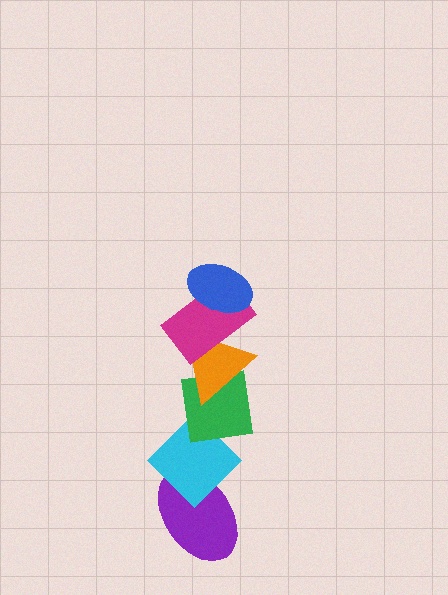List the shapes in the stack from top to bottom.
From top to bottom: the blue ellipse, the magenta rectangle, the orange triangle, the green square, the cyan diamond, the purple ellipse.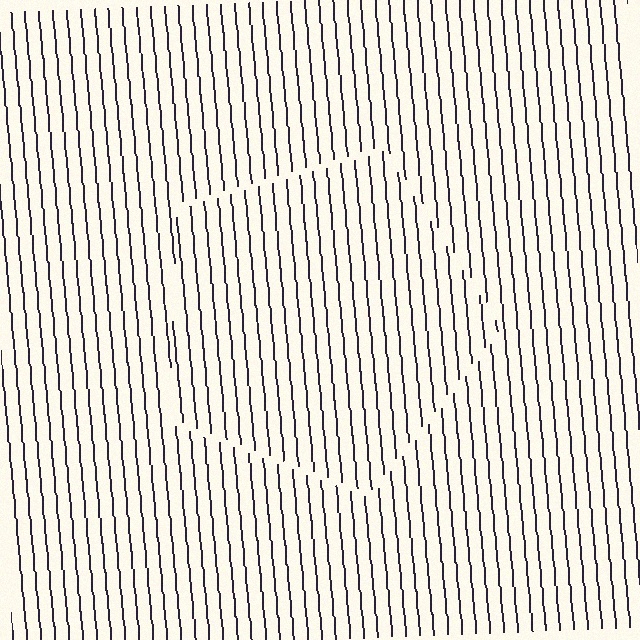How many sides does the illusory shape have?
5 sides — the line-ends trace a pentagon.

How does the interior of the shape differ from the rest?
The interior of the shape contains the same grating, shifted by half a period — the contour is defined by the phase discontinuity where line-ends from the inner and outer gratings abut.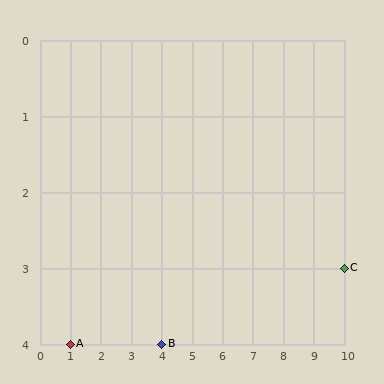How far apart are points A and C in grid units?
Points A and C are 9 columns and 1 row apart (about 9.1 grid units diagonally).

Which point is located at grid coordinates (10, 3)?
Point C is at (10, 3).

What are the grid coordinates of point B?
Point B is at grid coordinates (4, 4).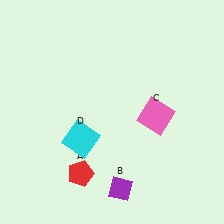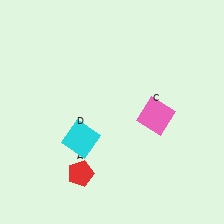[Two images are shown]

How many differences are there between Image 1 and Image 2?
There is 1 difference between the two images.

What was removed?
The purple diamond (B) was removed in Image 2.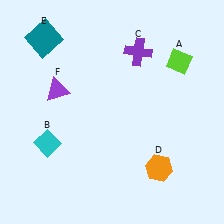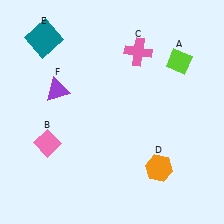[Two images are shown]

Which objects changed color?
B changed from cyan to pink. C changed from purple to pink.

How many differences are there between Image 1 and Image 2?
There are 2 differences between the two images.